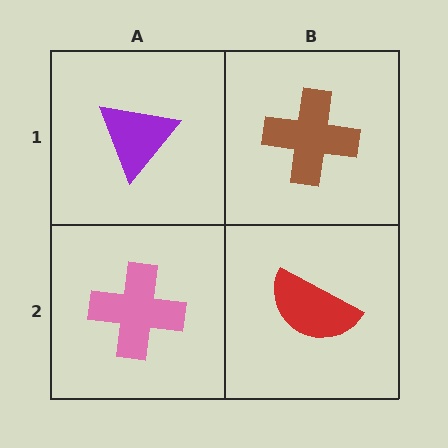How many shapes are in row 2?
2 shapes.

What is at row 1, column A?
A purple triangle.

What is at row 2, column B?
A red semicircle.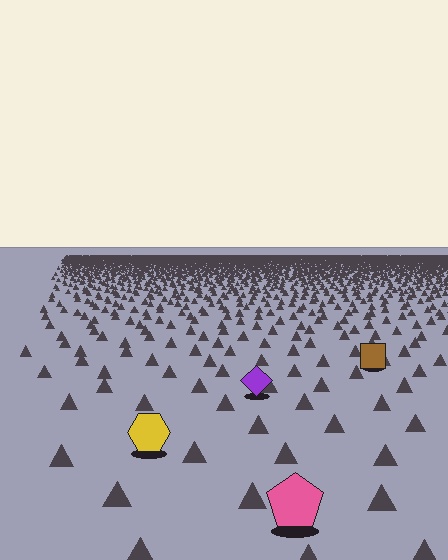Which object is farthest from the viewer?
The brown square is farthest from the viewer. It appears smaller and the ground texture around it is denser.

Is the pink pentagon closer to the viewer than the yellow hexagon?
Yes. The pink pentagon is closer — you can tell from the texture gradient: the ground texture is coarser near it.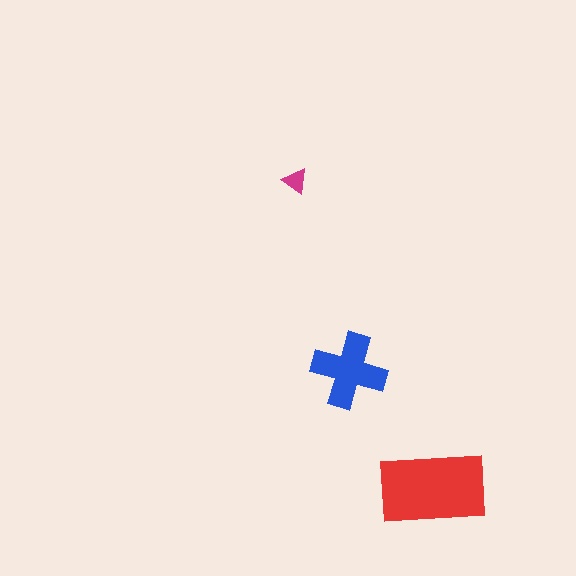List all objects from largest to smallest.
The red rectangle, the blue cross, the magenta triangle.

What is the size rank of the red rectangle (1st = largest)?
1st.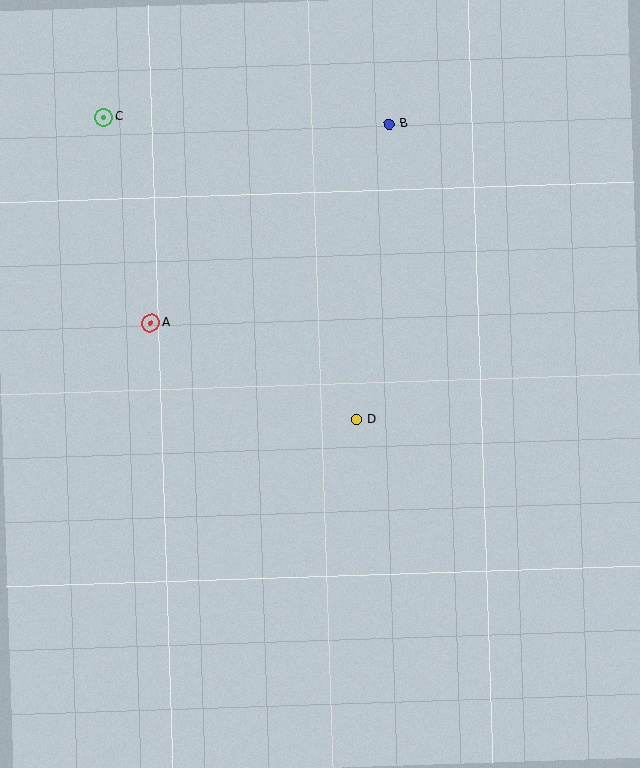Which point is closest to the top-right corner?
Point B is closest to the top-right corner.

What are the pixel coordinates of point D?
Point D is at (357, 419).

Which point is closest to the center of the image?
Point D at (357, 419) is closest to the center.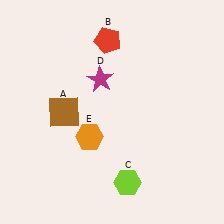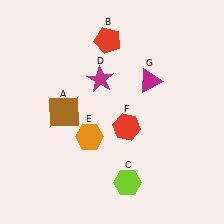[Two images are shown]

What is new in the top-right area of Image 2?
A magenta triangle (G) was added in the top-right area of Image 2.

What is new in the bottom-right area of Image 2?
A red hexagon (F) was added in the bottom-right area of Image 2.